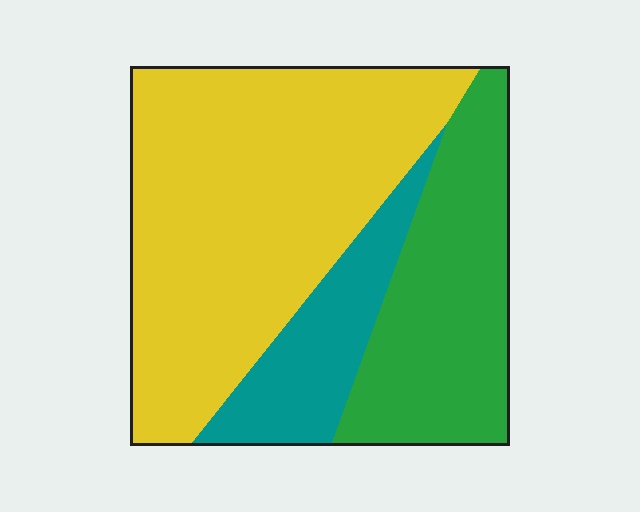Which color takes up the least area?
Teal, at roughly 15%.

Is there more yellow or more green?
Yellow.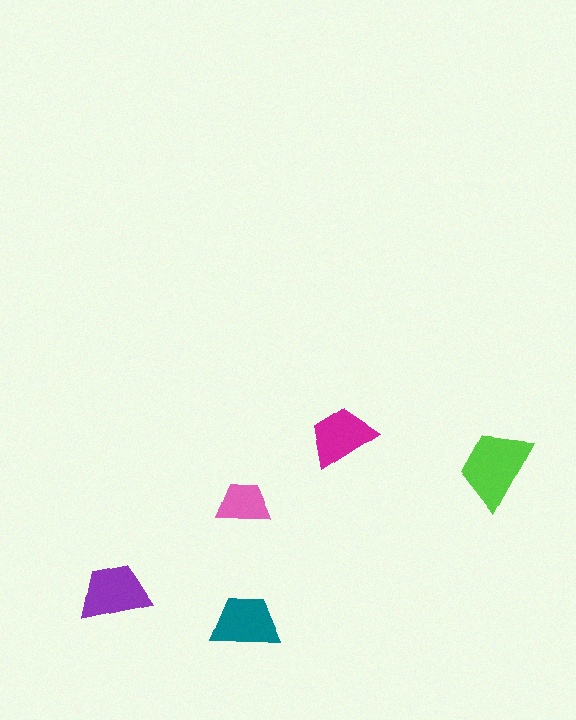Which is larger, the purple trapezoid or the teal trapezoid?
The purple one.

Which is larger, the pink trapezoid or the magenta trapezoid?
The magenta one.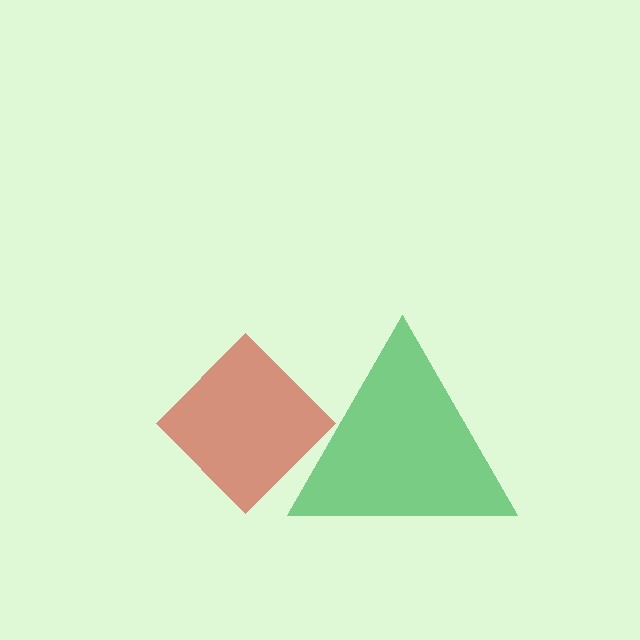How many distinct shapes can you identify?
There are 2 distinct shapes: a red diamond, a green triangle.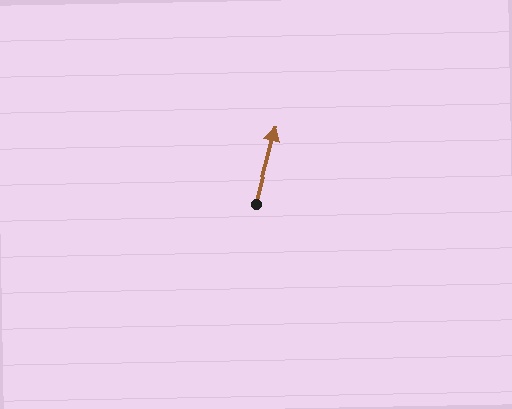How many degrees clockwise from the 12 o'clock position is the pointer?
Approximately 15 degrees.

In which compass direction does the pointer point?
North.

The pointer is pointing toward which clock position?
Roughly 12 o'clock.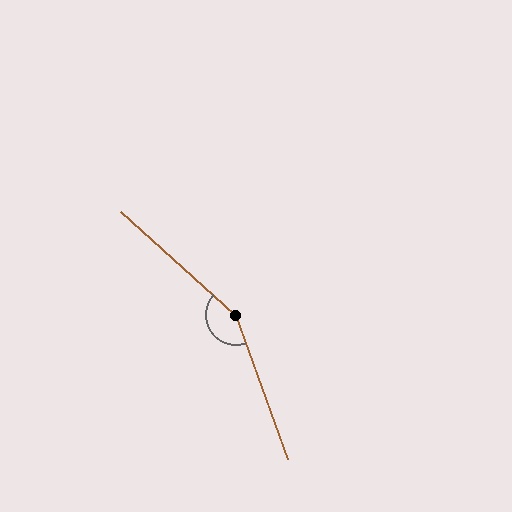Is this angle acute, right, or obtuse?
It is obtuse.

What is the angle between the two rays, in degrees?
Approximately 152 degrees.